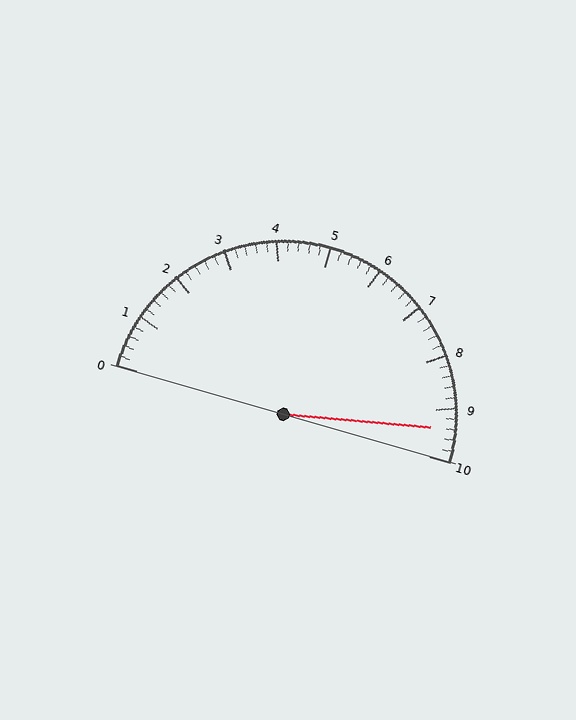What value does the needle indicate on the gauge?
The needle indicates approximately 9.4.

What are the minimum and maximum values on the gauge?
The gauge ranges from 0 to 10.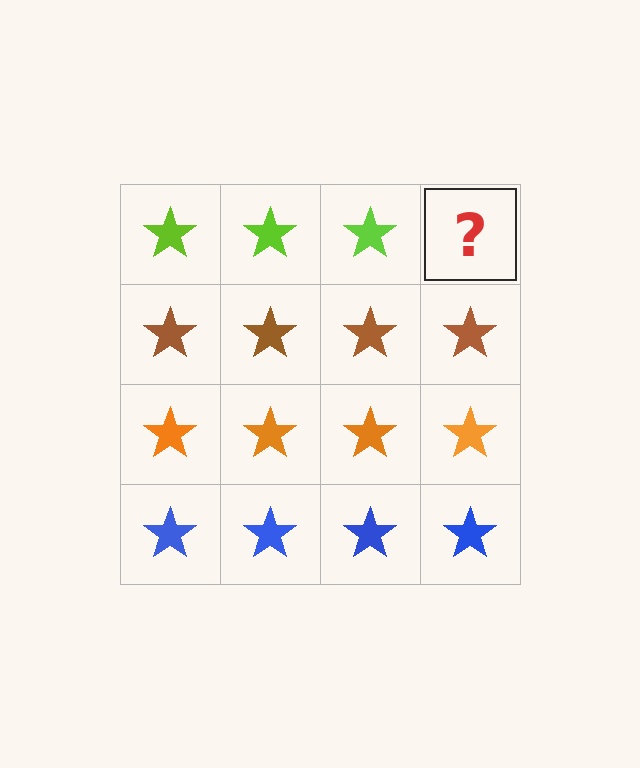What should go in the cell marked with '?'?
The missing cell should contain a lime star.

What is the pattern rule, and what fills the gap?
The rule is that each row has a consistent color. The gap should be filled with a lime star.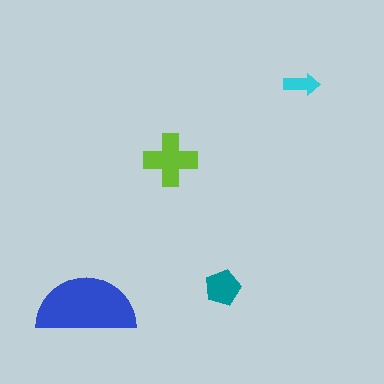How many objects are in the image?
There are 4 objects in the image.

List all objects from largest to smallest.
The blue semicircle, the lime cross, the teal pentagon, the cyan arrow.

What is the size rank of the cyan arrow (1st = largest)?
4th.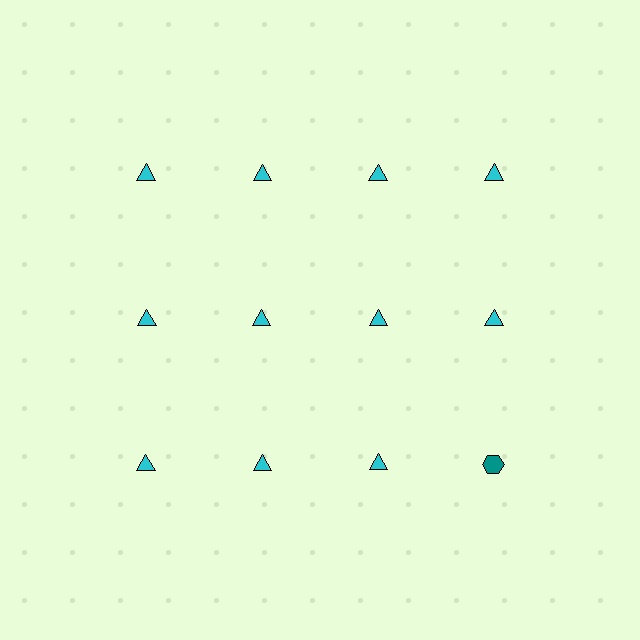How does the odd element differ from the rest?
It differs in both color (teal instead of cyan) and shape (hexagon instead of triangle).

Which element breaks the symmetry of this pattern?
The teal hexagon in the third row, second from right column breaks the symmetry. All other shapes are cyan triangles.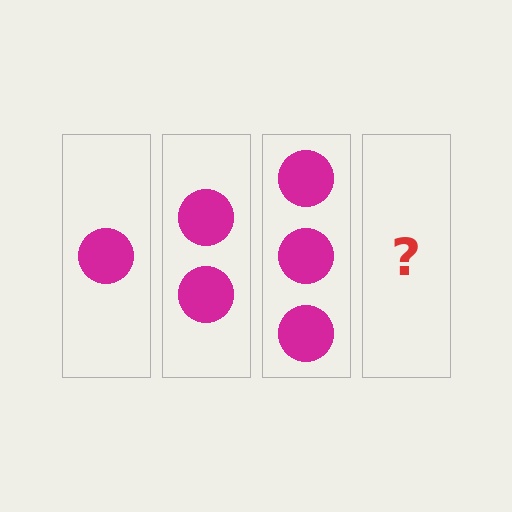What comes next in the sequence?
The next element should be 4 circles.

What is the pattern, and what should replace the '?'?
The pattern is that each step adds one more circle. The '?' should be 4 circles.